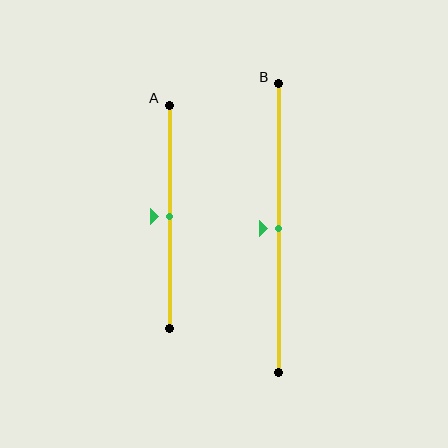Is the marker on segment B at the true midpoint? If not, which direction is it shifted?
Yes, the marker on segment B is at the true midpoint.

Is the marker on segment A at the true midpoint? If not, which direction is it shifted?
Yes, the marker on segment A is at the true midpoint.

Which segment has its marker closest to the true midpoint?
Segment A has its marker closest to the true midpoint.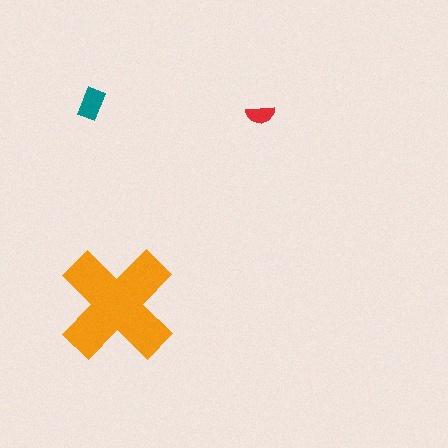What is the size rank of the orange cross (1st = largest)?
1st.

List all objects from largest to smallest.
The orange cross, the teal rectangle, the red semicircle.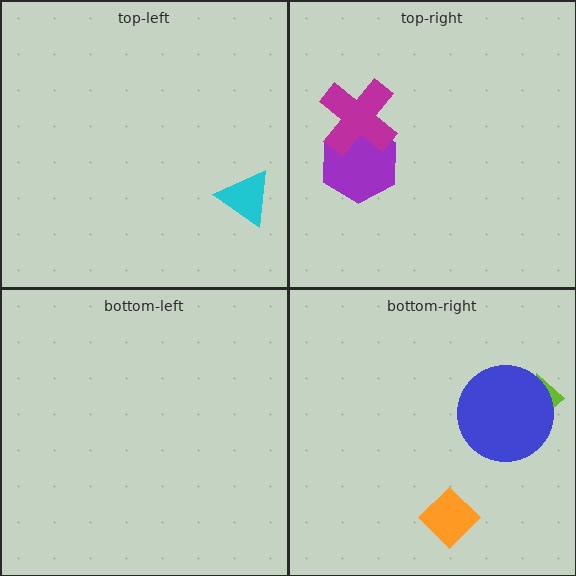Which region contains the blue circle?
The bottom-right region.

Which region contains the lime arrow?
The bottom-right region.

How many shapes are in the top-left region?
1.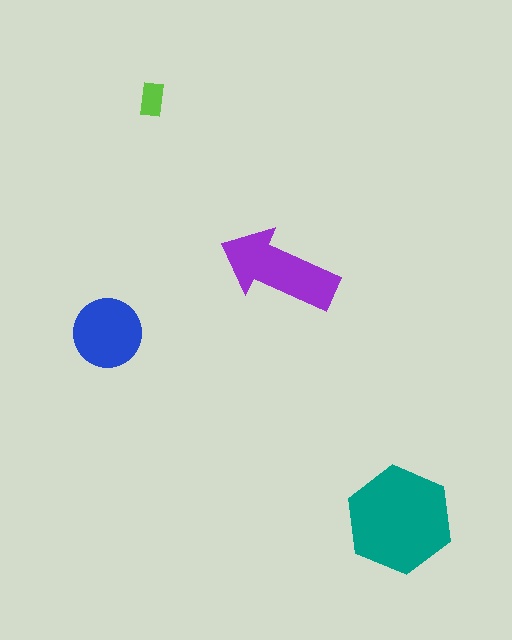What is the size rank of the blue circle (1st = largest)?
3rd.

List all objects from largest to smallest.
The teal hexagon, the purple arrow, the blue circle, the lime rectangle.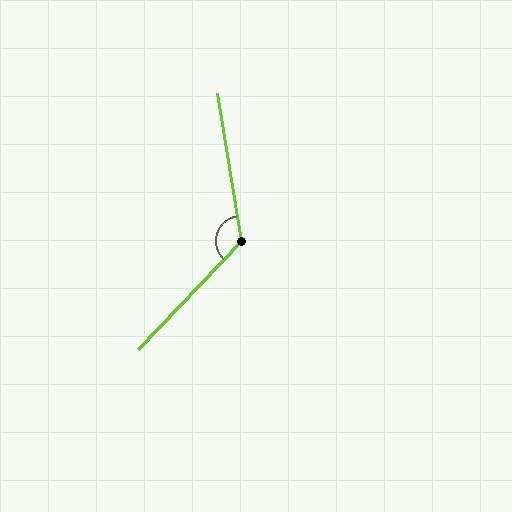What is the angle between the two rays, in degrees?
Approximately 128 degrees.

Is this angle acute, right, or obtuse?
It is obtuse.